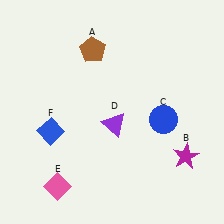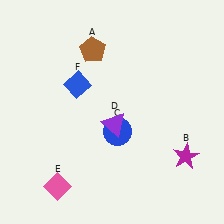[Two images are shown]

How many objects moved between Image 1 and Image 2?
2 objects moved between the two images.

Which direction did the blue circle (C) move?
The blue circle (C) moved left.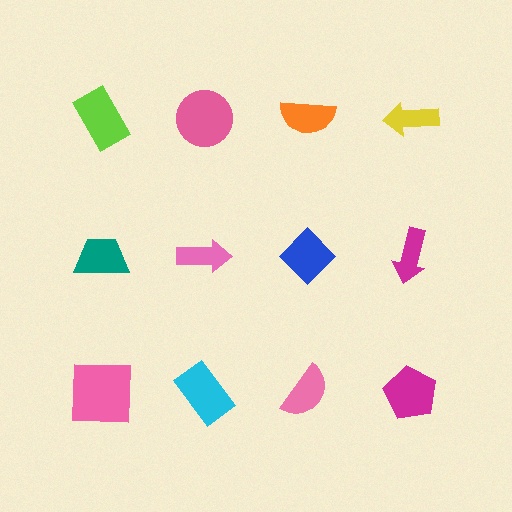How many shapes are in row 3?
4 shapes.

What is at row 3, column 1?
A pink square.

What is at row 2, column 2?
A pink arrow.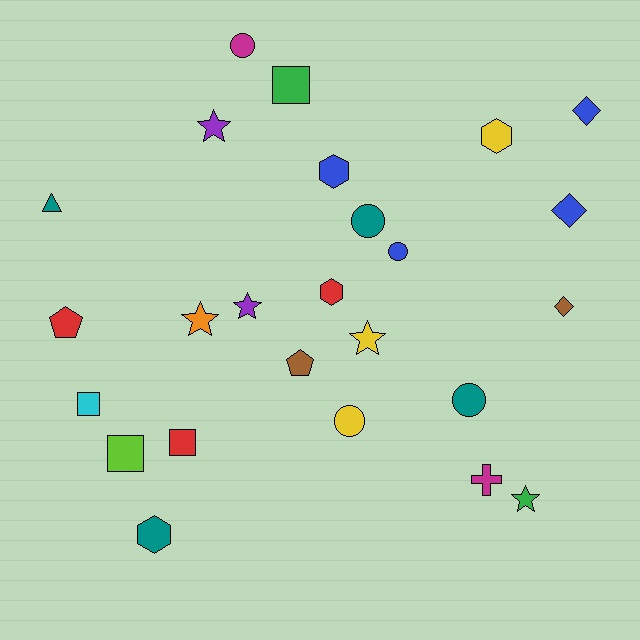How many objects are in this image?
There are 25 objects.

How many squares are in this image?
There are 4 squares.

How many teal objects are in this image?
There are 4 teal objects.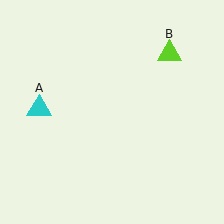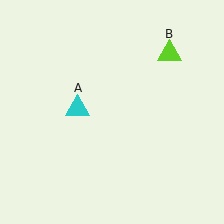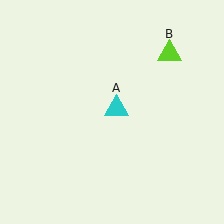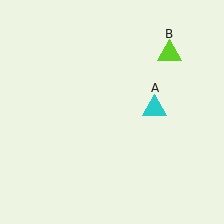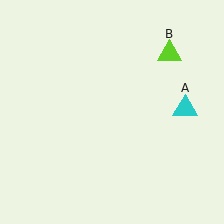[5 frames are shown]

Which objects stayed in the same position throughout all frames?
Lime triangle (object B) remained stationary.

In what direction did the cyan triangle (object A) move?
The cyan triangle (object A) moved right.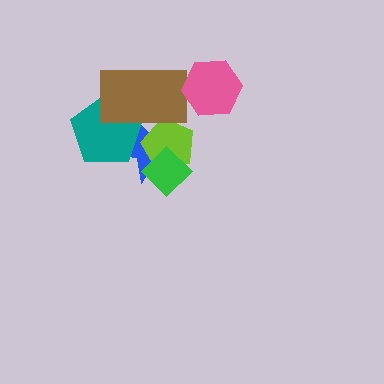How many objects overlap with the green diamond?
2 objects overlap with the green diamond.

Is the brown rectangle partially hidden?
No, no other shape covers it.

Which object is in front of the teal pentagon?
The brown rectangle is in front of the teal pentagon.